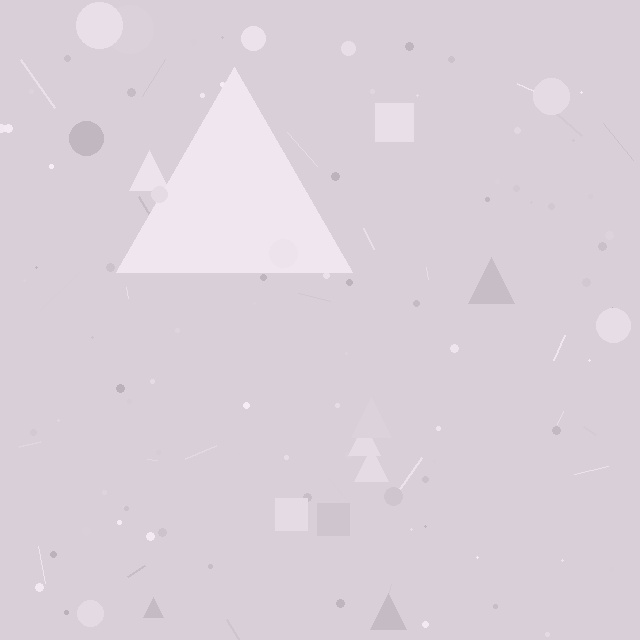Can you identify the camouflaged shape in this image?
The camouflaged shape is a triangle.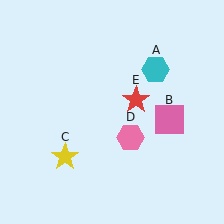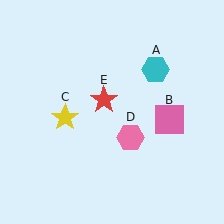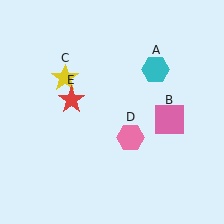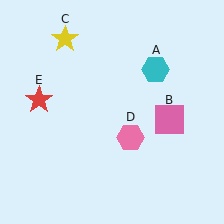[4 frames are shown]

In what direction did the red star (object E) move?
The red star (object E) moved left.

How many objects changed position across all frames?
2 objects changed position: yellow star (object C), red star (object E).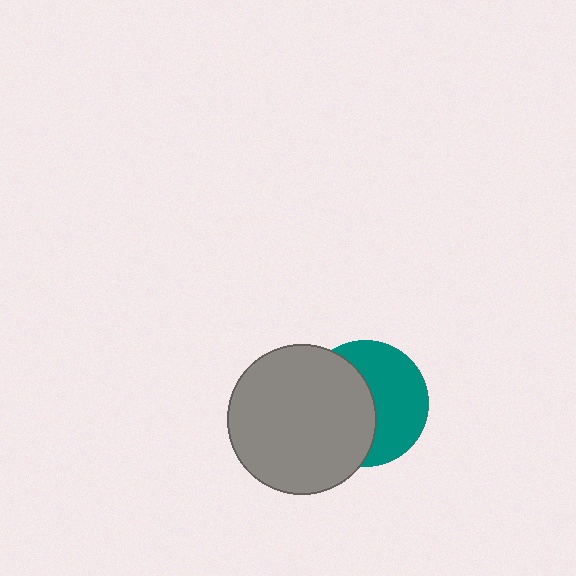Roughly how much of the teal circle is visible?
About half of it is visible (roughly 50%).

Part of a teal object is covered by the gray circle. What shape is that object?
It is a circle.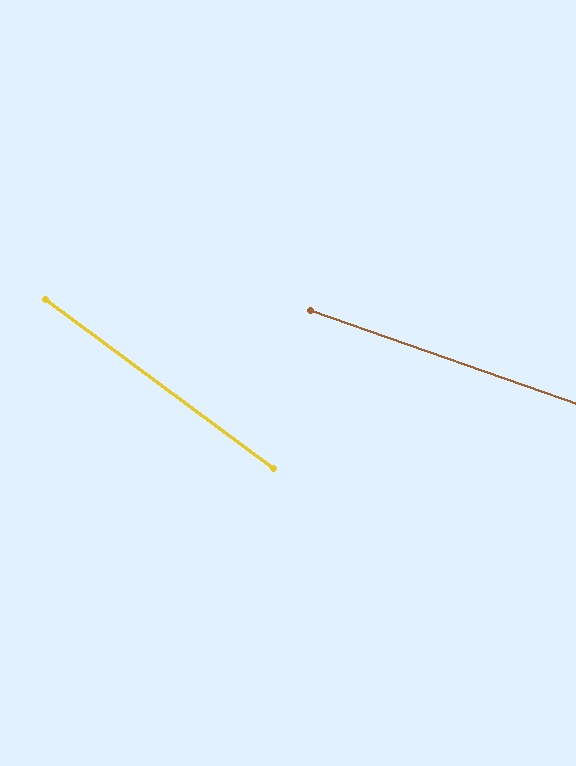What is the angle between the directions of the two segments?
Approximately 17 degrees.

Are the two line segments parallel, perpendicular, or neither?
Neither parallel nor perpendicular — they differ by about 17°.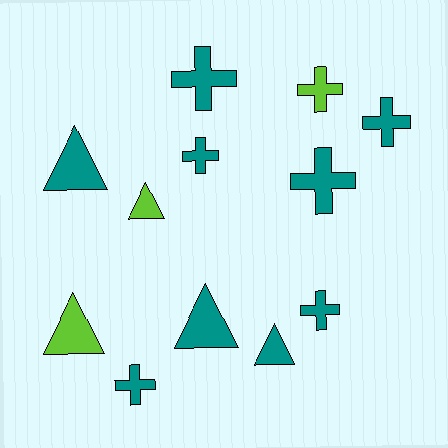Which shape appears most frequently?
Cross, with 7 objects.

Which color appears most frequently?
Teal, with 9 objects.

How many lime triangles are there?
There are 2 lime triangles.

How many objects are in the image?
There are 12 objects.